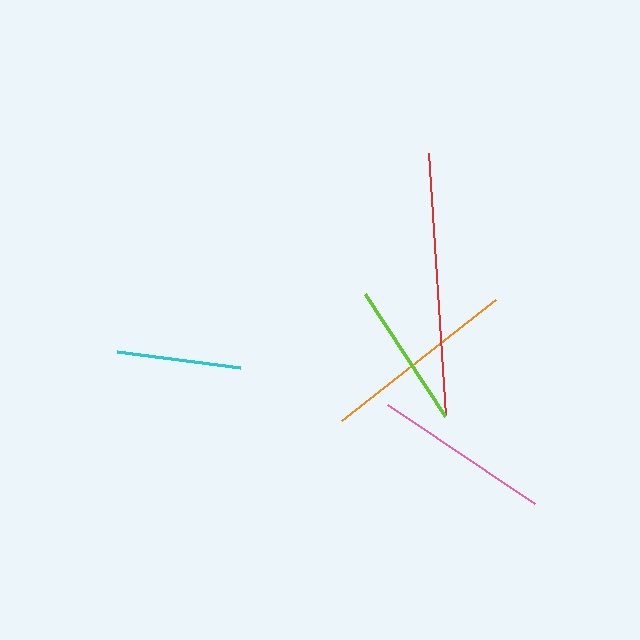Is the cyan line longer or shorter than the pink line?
The pink line is longer than the cyan line.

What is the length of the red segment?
The red segment is approximately 262 pixels long.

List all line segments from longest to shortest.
From longest to shortest: red, orange, pink, lime, cyan.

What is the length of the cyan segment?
The cyan segment is approximately 124 pixels long.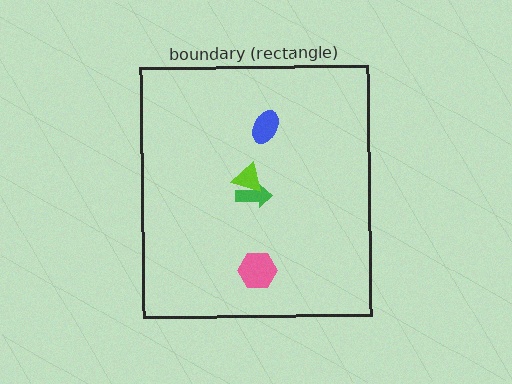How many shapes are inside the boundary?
4 inside, 0 outside.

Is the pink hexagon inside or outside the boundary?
Inside.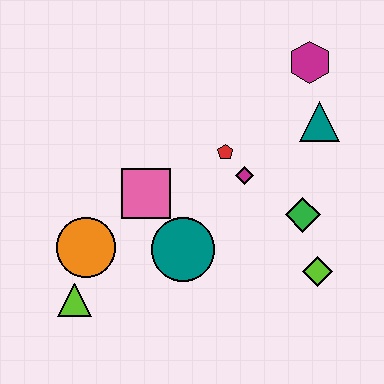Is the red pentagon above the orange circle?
Yes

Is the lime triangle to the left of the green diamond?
Yes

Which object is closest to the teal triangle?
The magenta hexagon is closest to the teal triangle.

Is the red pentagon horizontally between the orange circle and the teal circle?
No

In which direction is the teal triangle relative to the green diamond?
The teal triangle is above the green diamond.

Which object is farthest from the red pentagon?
The lime triangle is farthest from the red pentagon.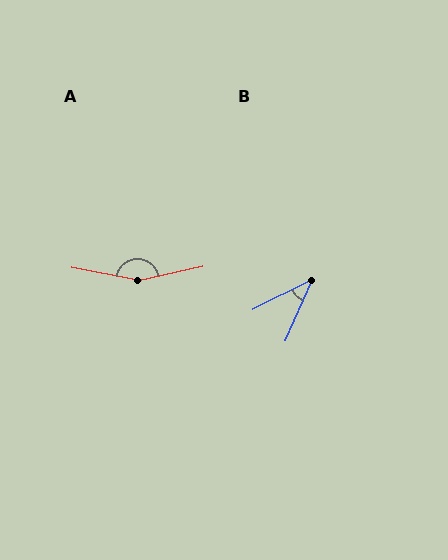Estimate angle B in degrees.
Approximately 40 degrees.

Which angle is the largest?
A, at approximately 157 degrees.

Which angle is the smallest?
B, at approximately 40 degrees.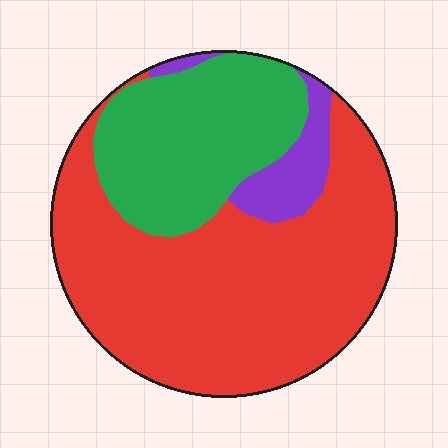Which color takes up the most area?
Red, at roughly 65%.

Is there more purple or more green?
Green.